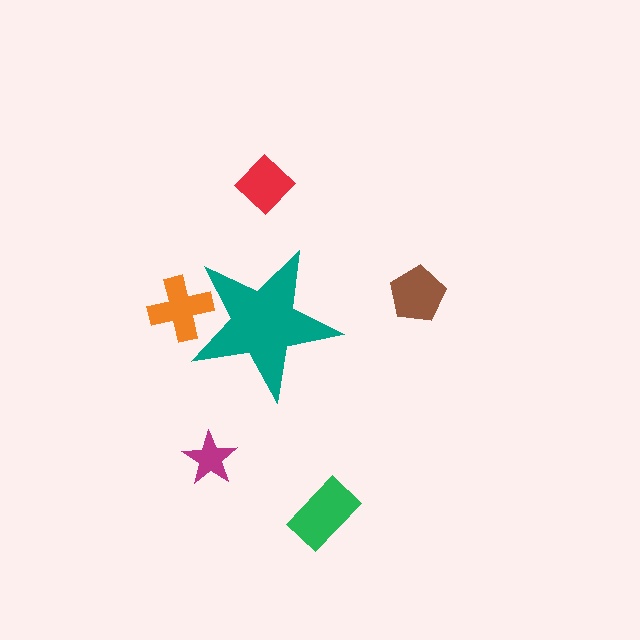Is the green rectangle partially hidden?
No, the green rectangle is fully visible.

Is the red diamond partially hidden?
No, the red diamond is fully visible.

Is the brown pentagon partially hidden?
No, the brown pentagon is fully visible.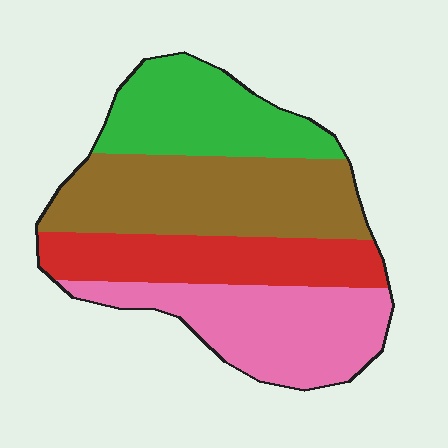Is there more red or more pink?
Pink.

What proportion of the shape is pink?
Pink takes up about one quarter (1/4) of the shape.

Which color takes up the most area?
Brown, at roughly 30%.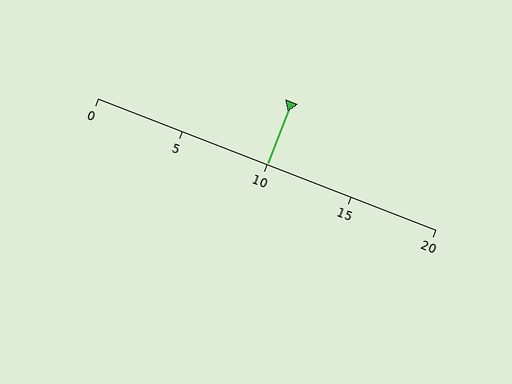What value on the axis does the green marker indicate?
The marker indicates approximately 10.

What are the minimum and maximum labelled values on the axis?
The axis runs from 0 to 20.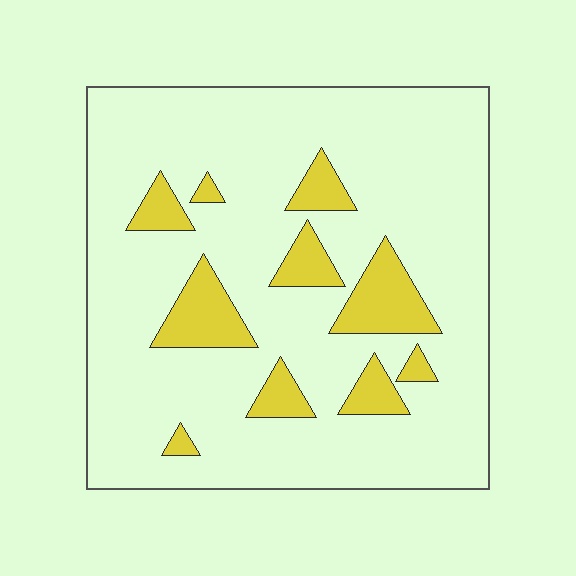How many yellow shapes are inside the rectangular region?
10.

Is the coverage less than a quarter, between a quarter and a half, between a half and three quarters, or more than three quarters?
Less than a quarter.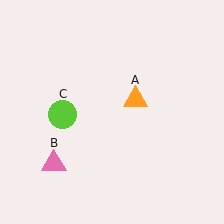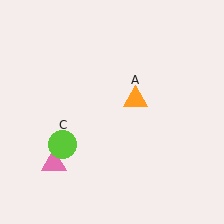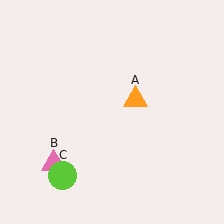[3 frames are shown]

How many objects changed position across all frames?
1 object changed position: lime circle (object C).